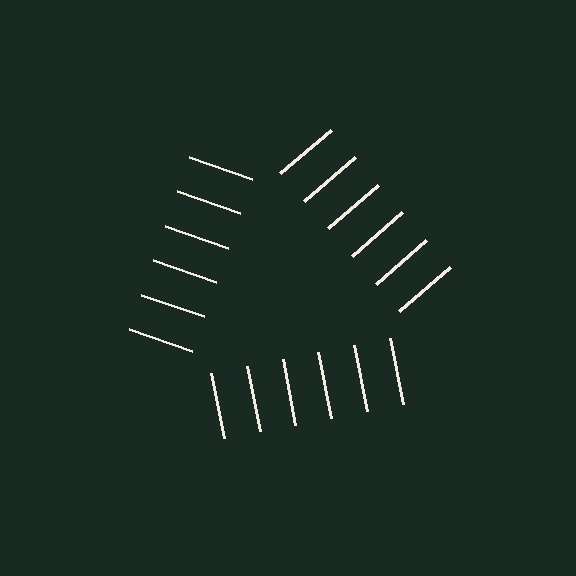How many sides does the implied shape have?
3 sides — the line-ends trace a triangle.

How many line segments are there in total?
18 — 6 along each of the 3 edges.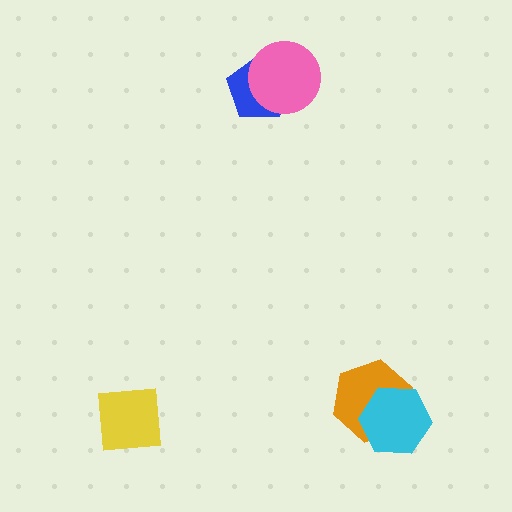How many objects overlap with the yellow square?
0 objects overlap with the yellow square.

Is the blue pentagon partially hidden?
Yes, it is partially covered by another shape.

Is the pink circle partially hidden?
No, no other shape covers it.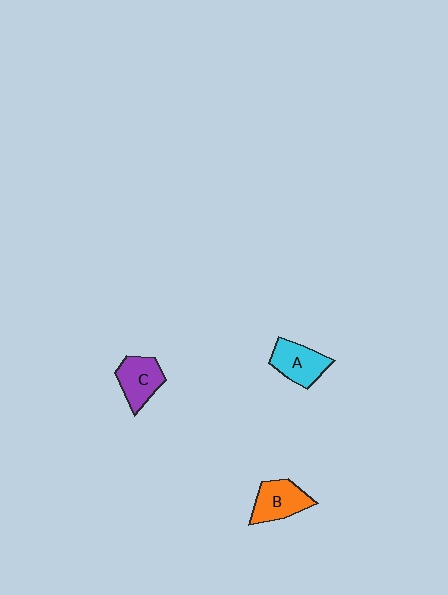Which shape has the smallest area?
Shape C (purple).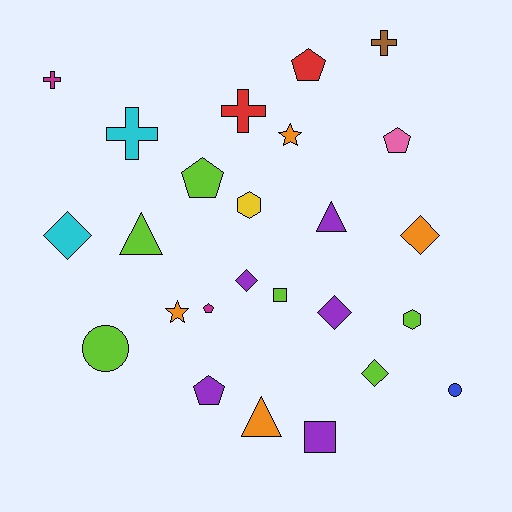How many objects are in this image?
There are 25 objects.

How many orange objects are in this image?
There are 4 orange objects.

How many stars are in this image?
There are 2 stars.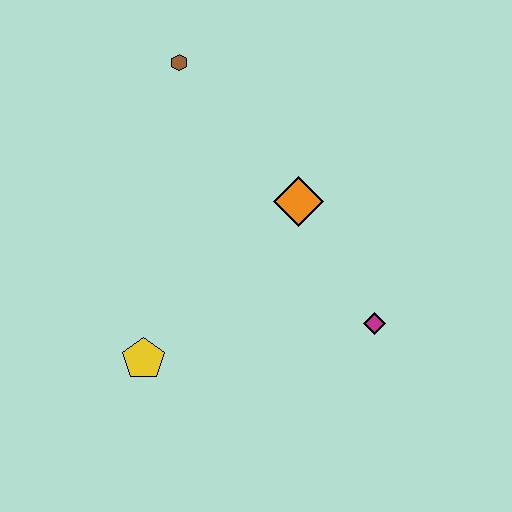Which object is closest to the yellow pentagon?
The orange diamond is closest to the yellow pentagon.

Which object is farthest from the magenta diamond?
The brown hexagon is farthest from the magenta diamond.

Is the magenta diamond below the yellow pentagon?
No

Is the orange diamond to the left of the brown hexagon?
No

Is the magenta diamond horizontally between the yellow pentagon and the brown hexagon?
No